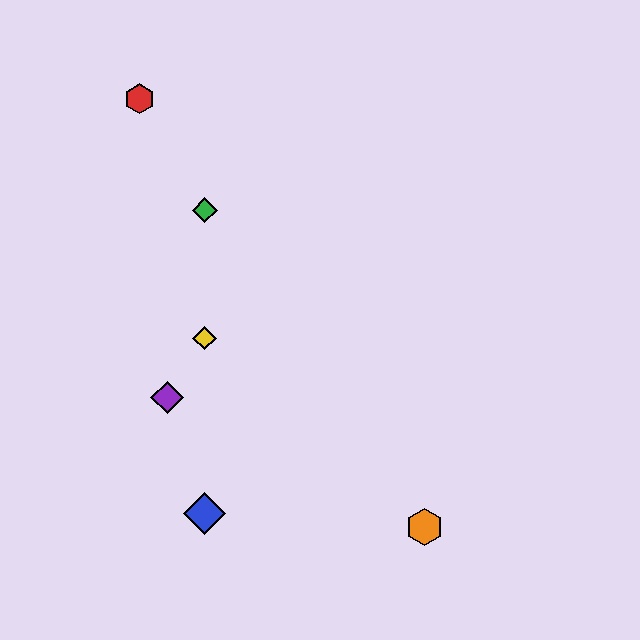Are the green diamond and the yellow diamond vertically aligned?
Yes, both are at x≈205.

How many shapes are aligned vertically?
3 shapes (the blue diamond, the green diamond, the yellow diamond) are aligned vertically.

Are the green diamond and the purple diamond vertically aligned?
No, the green diamond is at x≈205 and the purple diamond is at x≈167.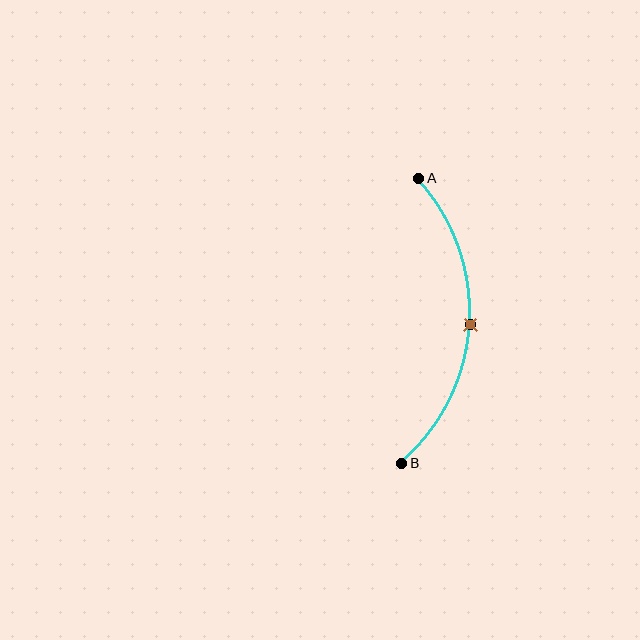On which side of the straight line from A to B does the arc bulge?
The arc bulges to the right of the straight line connecting A and B.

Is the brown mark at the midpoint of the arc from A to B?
Yes. The brown mark lies on the arc at equal arc-length from both A and B — it is the arc midpoint.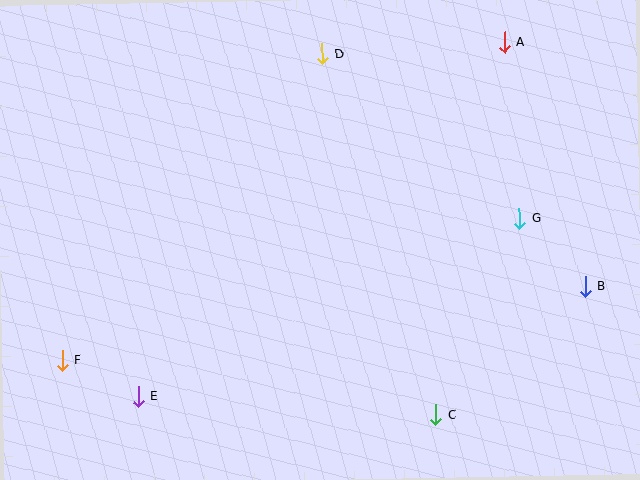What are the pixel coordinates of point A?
Point A is at (505, 42).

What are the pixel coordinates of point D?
Point D is at (322, 53).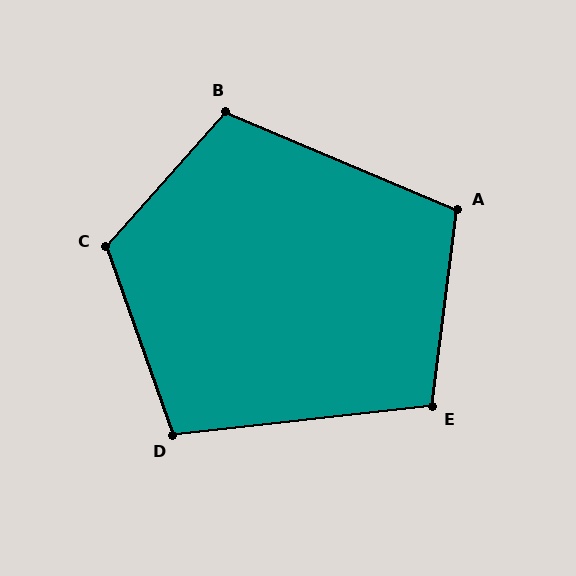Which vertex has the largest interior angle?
C, at approximately 119 degrees.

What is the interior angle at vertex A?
Approximately 106 degrees (obtuse).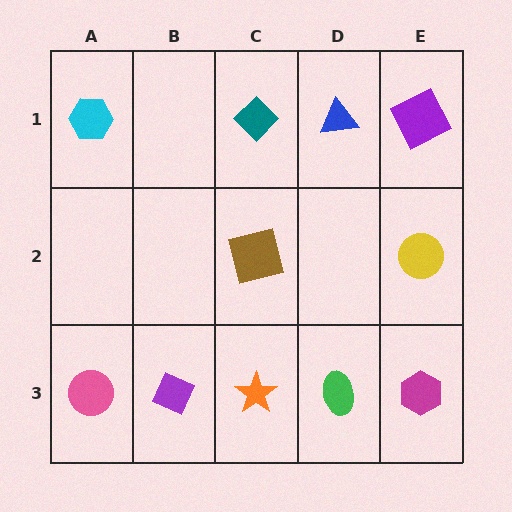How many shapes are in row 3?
5 shapes.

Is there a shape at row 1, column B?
No, that cell is empty.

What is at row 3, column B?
A purple diamond.